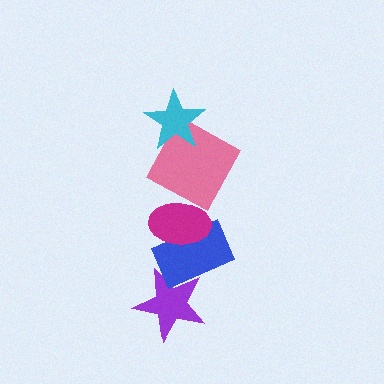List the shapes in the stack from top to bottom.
From top to bottom: the cyan star, the pink square, the magenta ellipse, the blue rectangle, the purple star.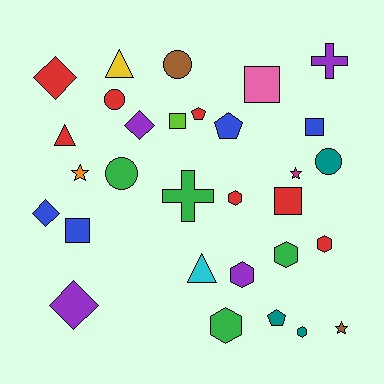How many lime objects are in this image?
There is 1 lime object.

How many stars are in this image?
There are 3 stars.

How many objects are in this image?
There are 30 objects.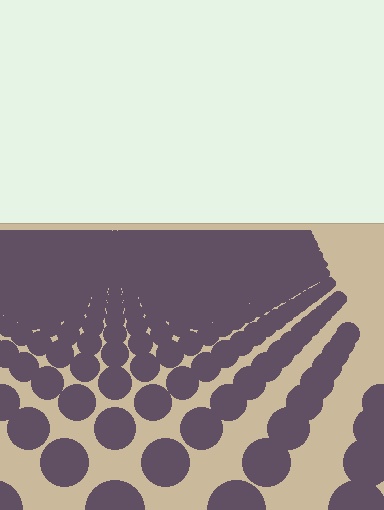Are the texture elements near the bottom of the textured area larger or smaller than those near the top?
Larger. Near the bottom, elements are closer to the viewer and appear at a bigger on-screen size.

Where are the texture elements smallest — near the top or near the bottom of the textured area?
Near the top.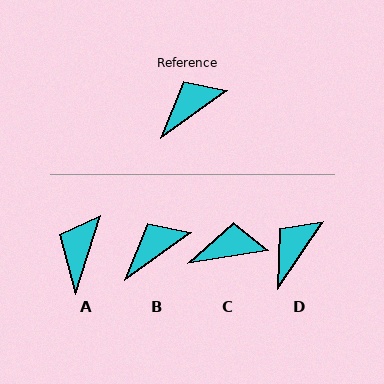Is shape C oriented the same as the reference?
No, it is off by about 26 degrees.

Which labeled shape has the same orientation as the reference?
B.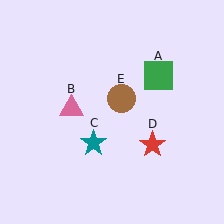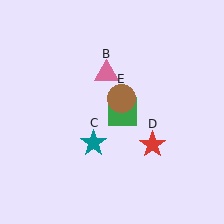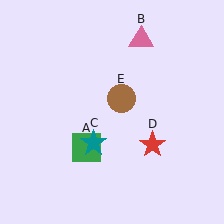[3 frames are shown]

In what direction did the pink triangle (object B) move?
The pink triangle (object B) moved up and to the right.